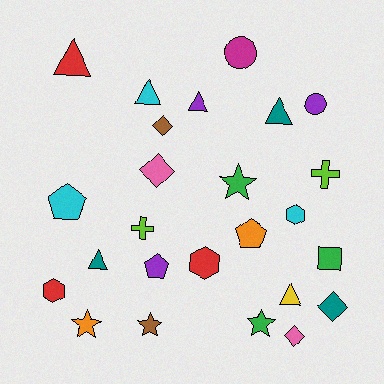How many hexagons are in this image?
There are 3 hexagons.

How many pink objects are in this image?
There are 2 pink objects.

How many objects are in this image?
There are 25 objects.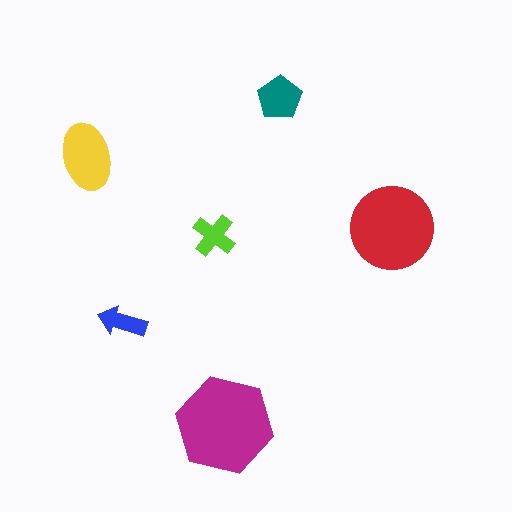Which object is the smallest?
The blue arrow.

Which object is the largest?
The magenta hexagon.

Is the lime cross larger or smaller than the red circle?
Smaller.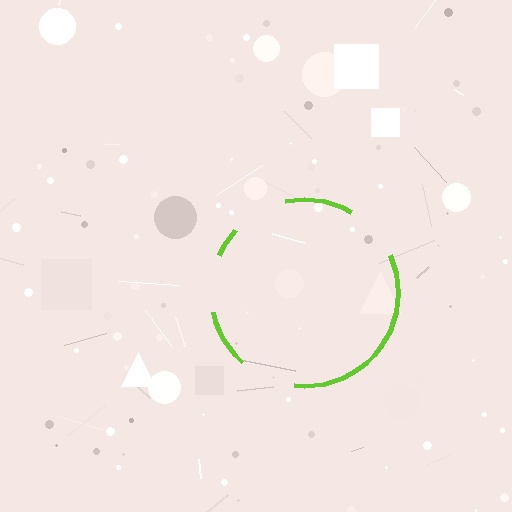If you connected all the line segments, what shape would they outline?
They would outline a circle.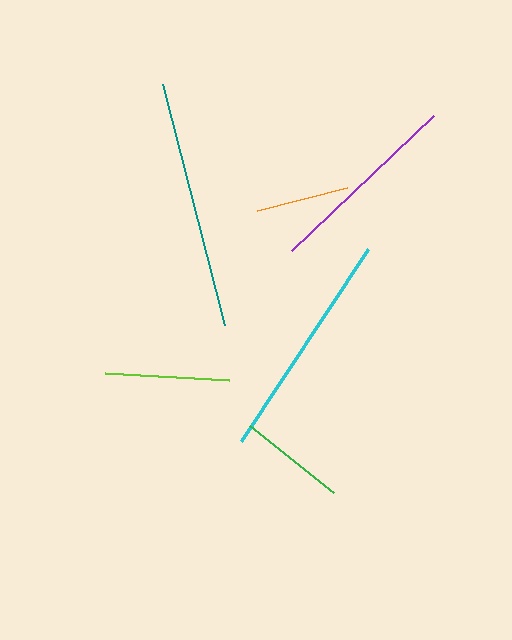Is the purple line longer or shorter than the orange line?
The purple line is longer than the orange line.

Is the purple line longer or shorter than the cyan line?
The cyan line is longer than the purple line.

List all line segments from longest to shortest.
From longest to shortest: teal, cyan, purple, lime, green, orange.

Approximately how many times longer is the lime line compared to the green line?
The lime line is approximately 1.2 times the length of the green line.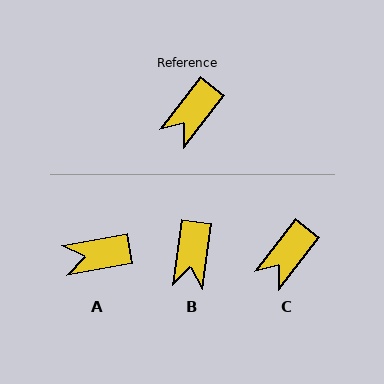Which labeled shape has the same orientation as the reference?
C.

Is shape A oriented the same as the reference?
No, it is off by about 42 degrees.